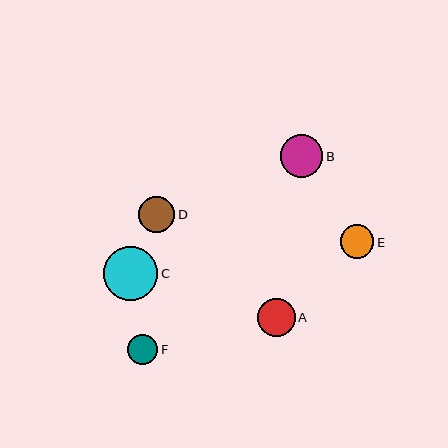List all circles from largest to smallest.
From largest to smallest: C, B, A, D, E, F.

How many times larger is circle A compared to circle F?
Circle A is approximately 1.3 times the size of circle F.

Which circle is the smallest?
Circle F is the smallest with a size of approximately 30 pixels.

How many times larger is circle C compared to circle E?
Circle C is approximately 1.6 times the size of circle E.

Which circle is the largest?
Circle C is the largest with a size of approximately 54 pixels.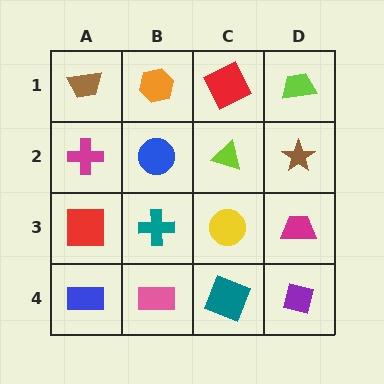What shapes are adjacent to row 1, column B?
A blue circle (row 2, column B), a brown trapezoid (row 1, column A), a red square (row 1, column C).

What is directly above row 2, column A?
A brown trapezoid.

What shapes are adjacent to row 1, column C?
A lime triangle (row 2, column C), an orange hexagon (row 1, column B), a lime trapezoid (row 1, column D).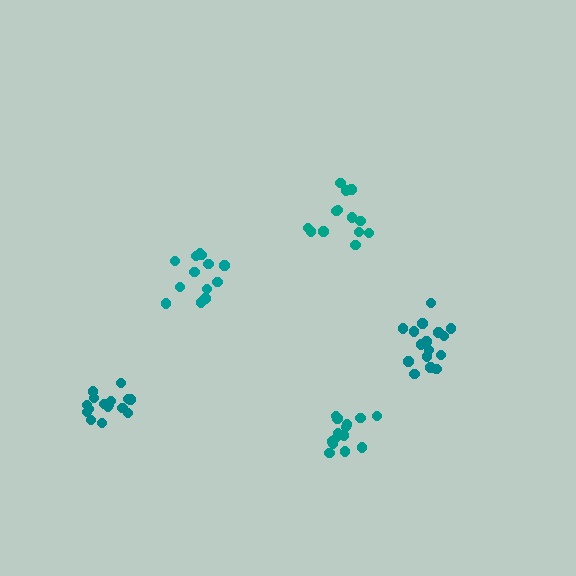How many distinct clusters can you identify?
There are 5 distinct clusters.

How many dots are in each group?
Group 1: 14 dots, Group 2: 13 dots, Group 3: 16 dots, Group 4: 14 dots, Group 5: 16 dots (73 total).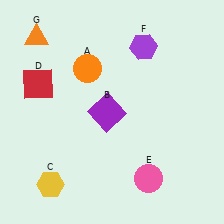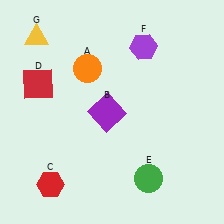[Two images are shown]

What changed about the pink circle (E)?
In Image 1, E is pink. In Image 2, it changed to green.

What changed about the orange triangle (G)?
In Image 1, G is orange. In Image 2, it changed to yellow.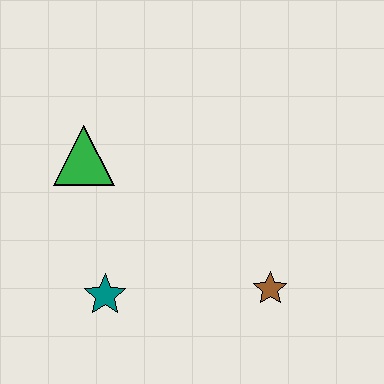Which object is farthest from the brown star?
The green triangle is farthest from the brown star.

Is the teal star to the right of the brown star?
No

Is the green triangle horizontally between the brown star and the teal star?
No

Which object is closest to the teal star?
The green triangle is closest to the teal star.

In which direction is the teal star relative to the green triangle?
The teal star is below the green triangle.